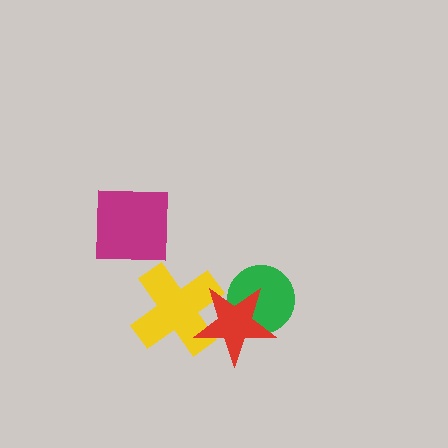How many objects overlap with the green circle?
1 object overlaps with the green circle.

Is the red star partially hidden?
No, no other shape covers it.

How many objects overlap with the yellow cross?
1 object overlaps with the yellow cross.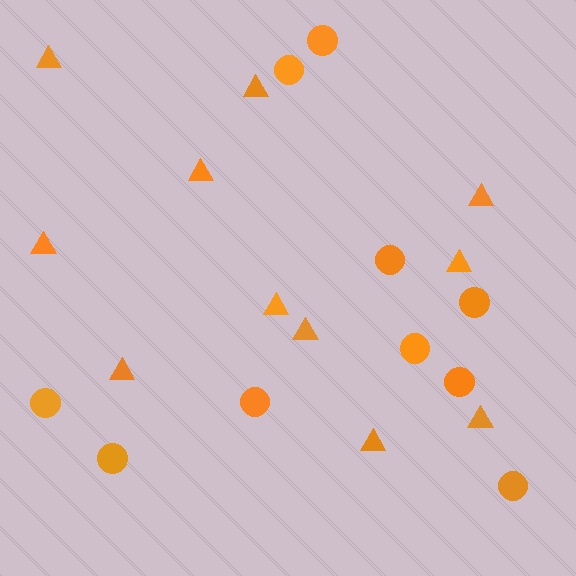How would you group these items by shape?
There are 2 groups: one group of circles (10) and one group of triangles (11).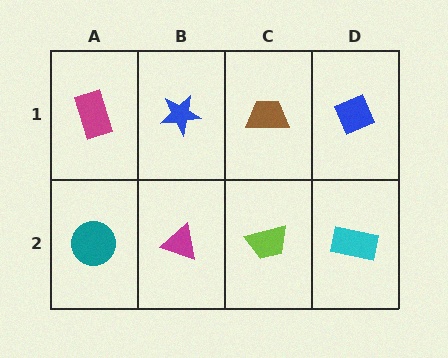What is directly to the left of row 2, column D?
A lime trapezoid.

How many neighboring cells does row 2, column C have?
3.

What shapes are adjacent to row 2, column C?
A brown trapezoid (row 1, column C), a magenta triangle (row 2, column B), a cyan rectangle (row 2, column D).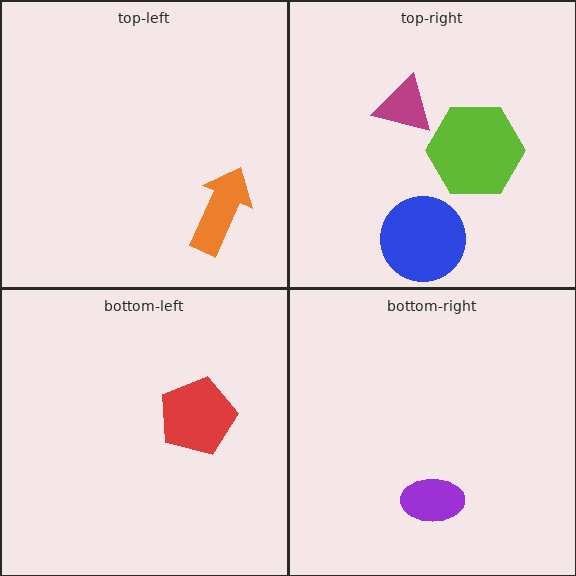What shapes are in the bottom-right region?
The purple ellipse.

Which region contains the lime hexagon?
The top-right region.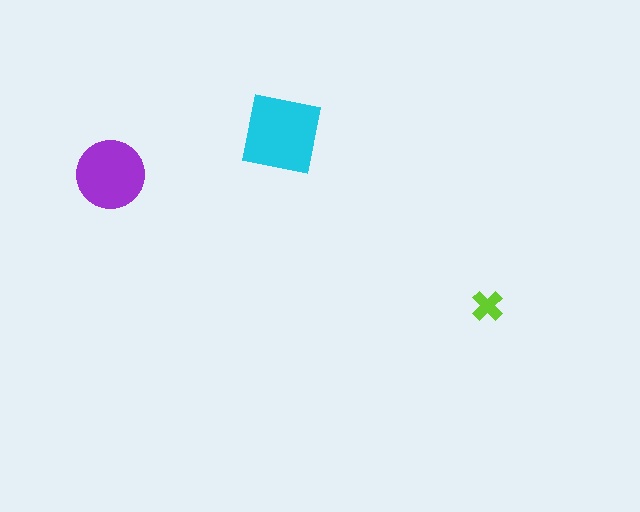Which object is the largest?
The cyan square.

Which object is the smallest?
The lime cross.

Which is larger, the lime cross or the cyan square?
The cyan square.